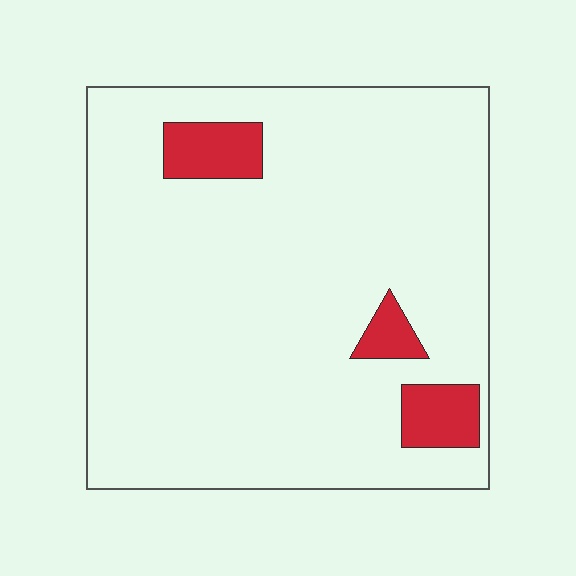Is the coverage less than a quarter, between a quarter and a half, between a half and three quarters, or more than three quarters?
Less than a quarter.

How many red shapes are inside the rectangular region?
3.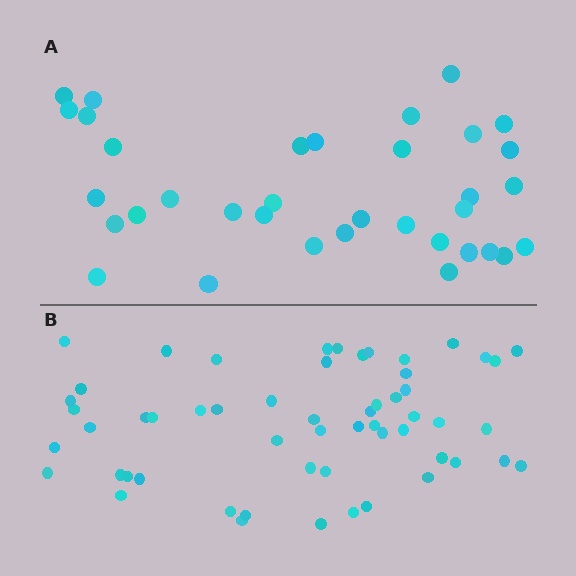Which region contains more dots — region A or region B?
Region B (the bottom region) has more dots.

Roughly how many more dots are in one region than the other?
Region B has approximately 20 more dots than region A.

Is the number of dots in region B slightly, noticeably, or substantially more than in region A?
Region B has substantially more. The ratio is roughly 1.6 to 1.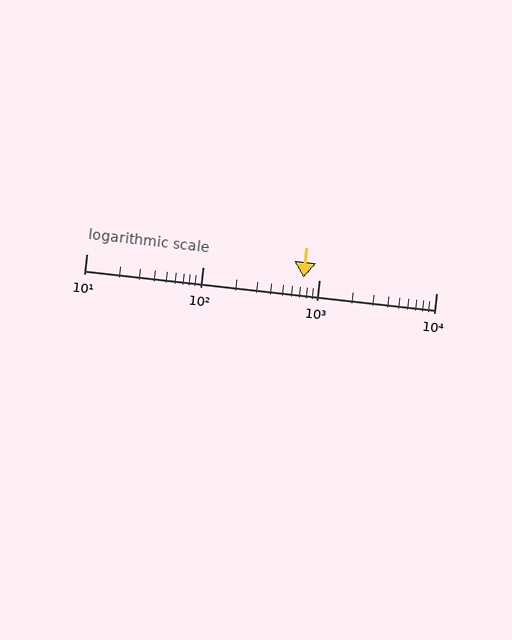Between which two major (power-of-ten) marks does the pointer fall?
The pointer is between 100 and 1000.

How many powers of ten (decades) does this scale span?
The scale spans 3 decades, from 10 to 10000.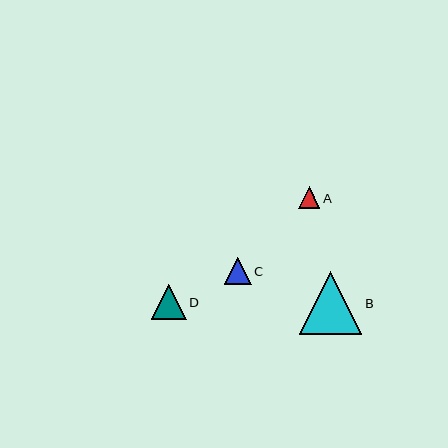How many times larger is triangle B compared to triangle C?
Triangle B is approximately 2.3 times the size of triangle C.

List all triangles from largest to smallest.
From largest to smallest: B, D, C, A.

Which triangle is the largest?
Triangle B is the largest with a size of approximately 63 pixels.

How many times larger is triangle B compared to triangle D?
Triangle B is approximately 1.8 times the size of triangle D.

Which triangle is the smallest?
Triangle A is the smallest with a size of approximately 22 pixels.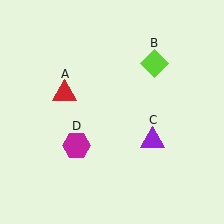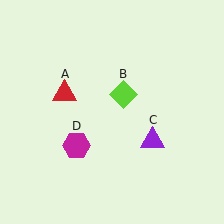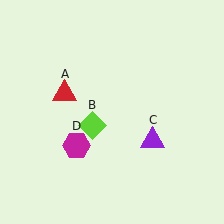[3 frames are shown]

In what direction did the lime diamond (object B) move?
The lime diamond (object B) moved down and to the left.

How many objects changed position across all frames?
1 object changed position: lime diamond (object B).